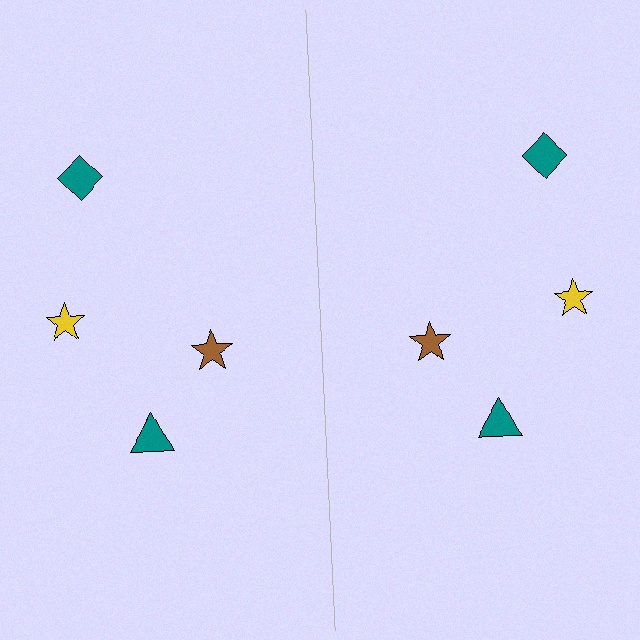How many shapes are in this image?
There are 8 shapes in this image.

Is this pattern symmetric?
Yes, this pattern has bilateral (reflection) symmetry.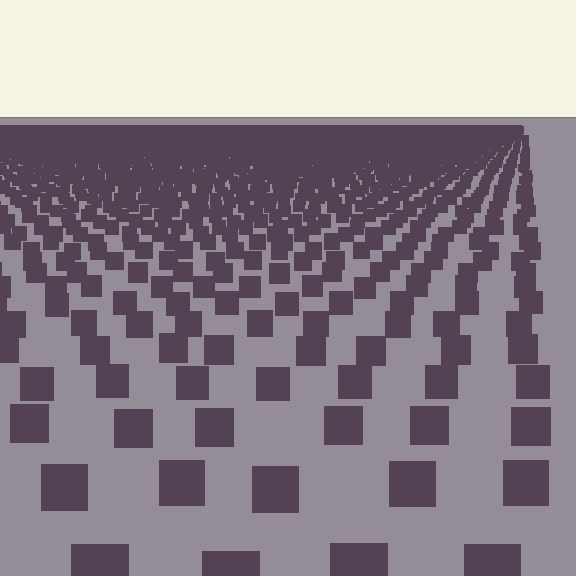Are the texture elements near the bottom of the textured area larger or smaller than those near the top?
Larger. Near the bottom, elements are closer to the viewer and appear at a bigger on-screen size.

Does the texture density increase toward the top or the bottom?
Density increases toward the top.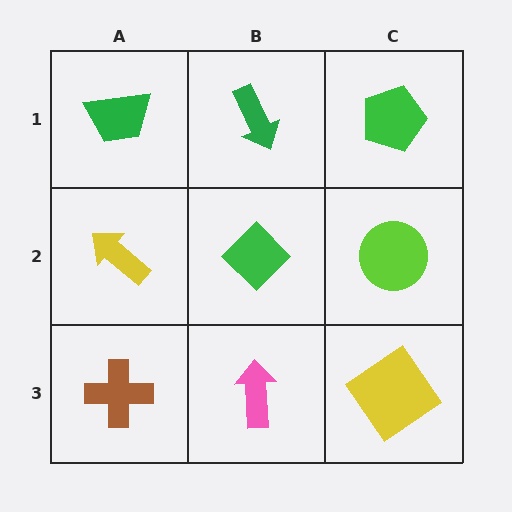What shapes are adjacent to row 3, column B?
A green diamond (row 2, column B), a brown cross (row 3, column A), a yellow diamond (row 3, column C).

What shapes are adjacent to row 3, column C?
A lime circle (row 2, column C), a pink arrow (row 3, column B).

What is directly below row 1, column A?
A yellow arrow.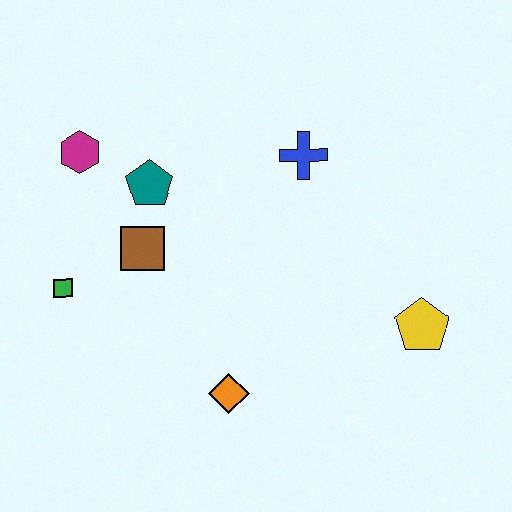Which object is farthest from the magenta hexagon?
The yellow pentagon is farthest from the magenta hexagon.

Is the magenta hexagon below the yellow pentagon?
No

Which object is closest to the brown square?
The teal pentagon is closest to the brown square.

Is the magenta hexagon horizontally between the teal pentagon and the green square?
Yes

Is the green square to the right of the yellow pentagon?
No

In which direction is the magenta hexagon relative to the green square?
The magenta hexagon is above the green square.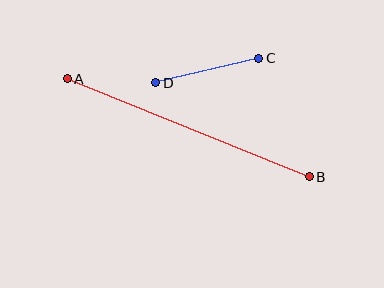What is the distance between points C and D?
The distance is approximately 106 pixels.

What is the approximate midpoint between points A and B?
The midpoint is at approximately (188, 128) pixels.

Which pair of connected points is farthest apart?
Points A and B are farthest apart.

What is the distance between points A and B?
The distance is approximately 261 pixels.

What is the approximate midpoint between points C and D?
The midpoint is at approximately (207, 70) pixels.